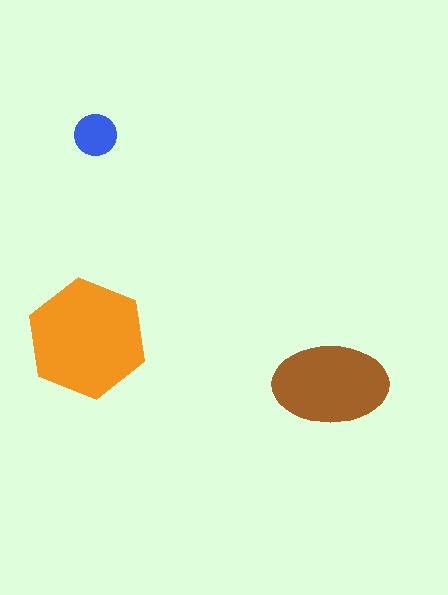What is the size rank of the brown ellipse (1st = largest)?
2nd.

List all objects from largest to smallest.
The orange hexagon, the brown ellipse, the blue circle.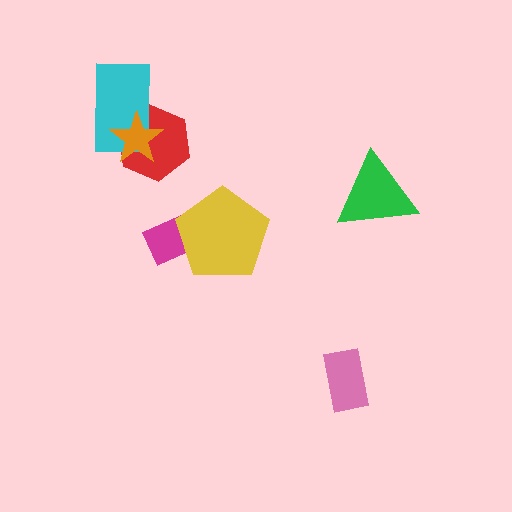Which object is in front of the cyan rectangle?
The orange star is in front of the cyan rectangle.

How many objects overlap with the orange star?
2 objects overlap with the orange star.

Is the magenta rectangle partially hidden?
Yes, it is partially covered by another shape.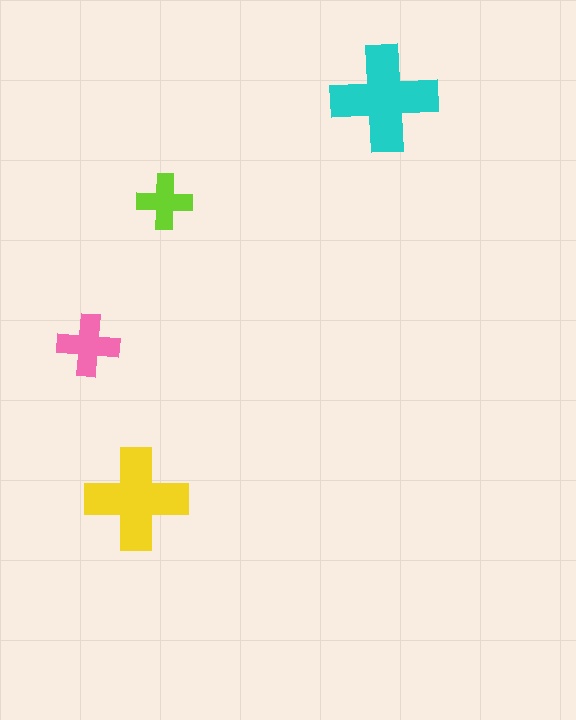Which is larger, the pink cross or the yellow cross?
The yellow one.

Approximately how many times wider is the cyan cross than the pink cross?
About 1.5 times wider.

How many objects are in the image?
There are 4 objects in the image.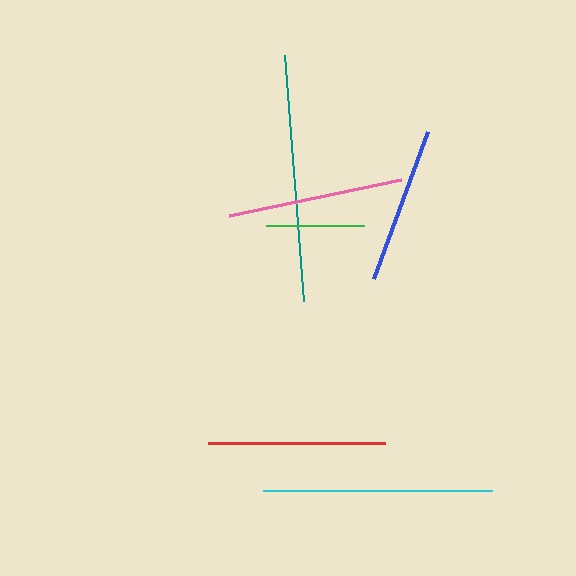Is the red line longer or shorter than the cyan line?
The cyan line is longer than the red line.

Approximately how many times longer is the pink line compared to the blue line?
The pink line is approximately 1.1 times the length of the blue line.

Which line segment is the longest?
The teal line is the longest at approximately 247 pixels.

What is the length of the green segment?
The green segment is approximately 98 pixels long.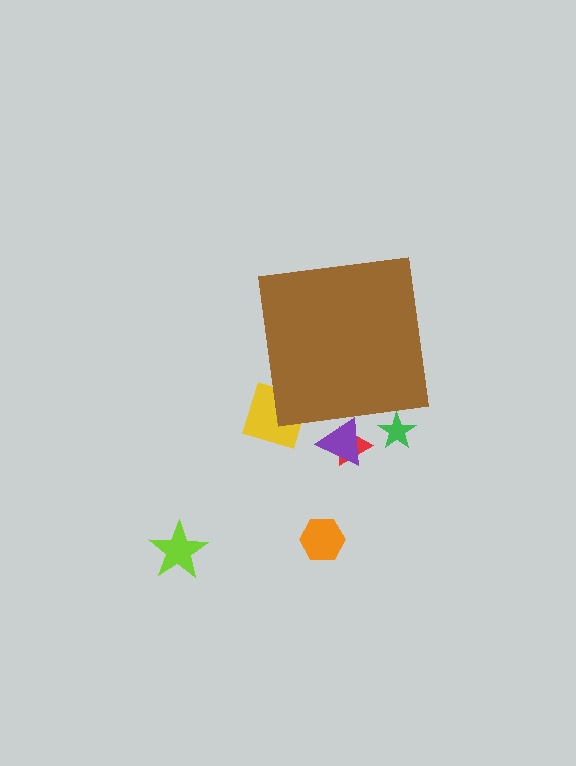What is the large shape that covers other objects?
A brown square.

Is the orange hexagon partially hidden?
No, the orange hexagon is fully visible.